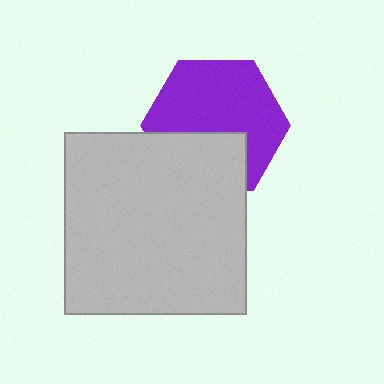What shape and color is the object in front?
The object in front is a light gray square.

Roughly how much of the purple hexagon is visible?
Most of it is visible (roughly 65%).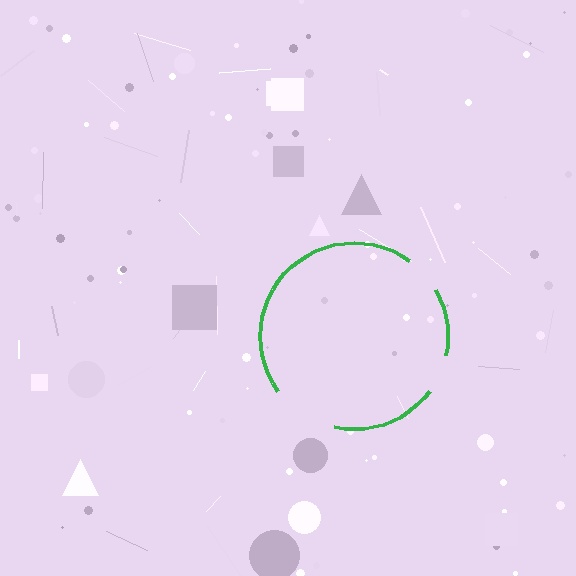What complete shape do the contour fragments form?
The contour fragments form a circle.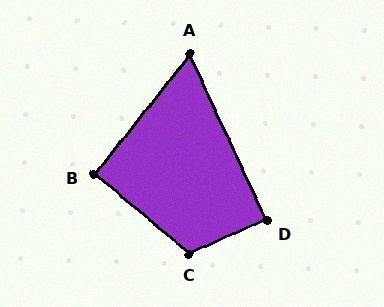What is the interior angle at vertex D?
Approximately 89 degrees (approximately right).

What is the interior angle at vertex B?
Approximately 91 degrees (approximately right).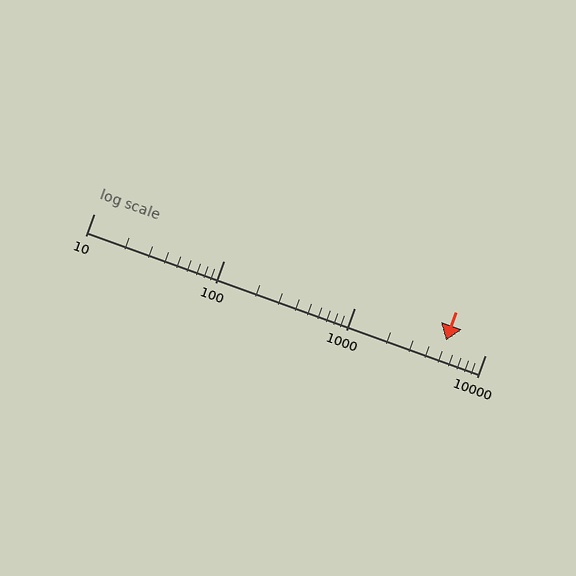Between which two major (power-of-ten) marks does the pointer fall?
The pointer is between 1000 and 10000.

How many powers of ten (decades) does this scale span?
The scale spans 3 decades, from 10 to 10000.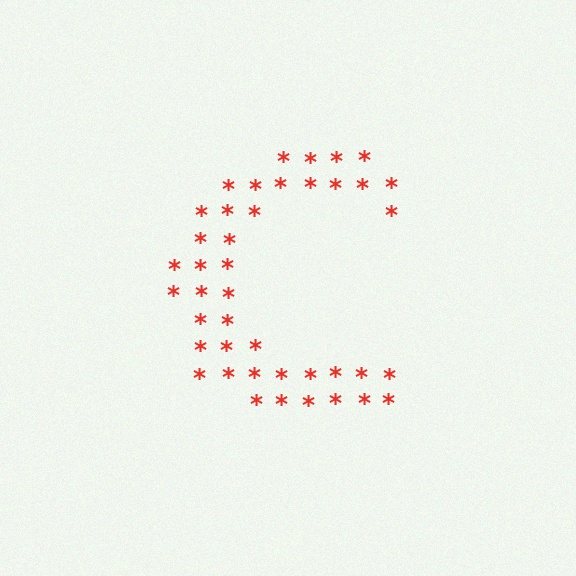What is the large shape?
The large shape is the letter C.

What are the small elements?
The small elements are asterisks.